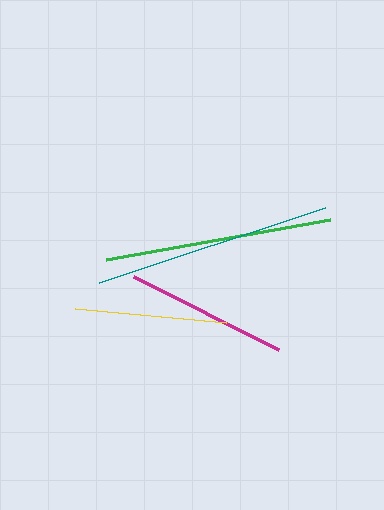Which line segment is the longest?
The teal line is the longest at approximately 238 pixels.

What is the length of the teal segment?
The teal segment is approximately 238 pixels long.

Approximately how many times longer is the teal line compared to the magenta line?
The teal line is approximately 1.5 times the length of the magenta line.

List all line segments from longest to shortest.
From longest to shortest: teal, green, magenta, yellow.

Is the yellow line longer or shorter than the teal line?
The teal line is longer than the yellow line.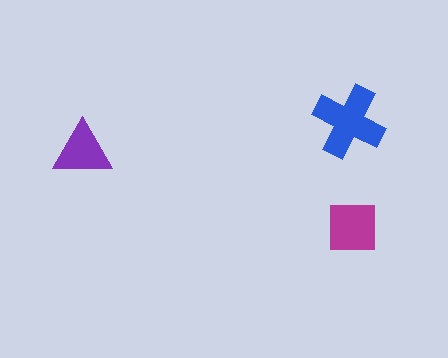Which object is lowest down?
The magenta square is bottommost.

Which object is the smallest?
The purple triangle.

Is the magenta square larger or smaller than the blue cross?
Smaller.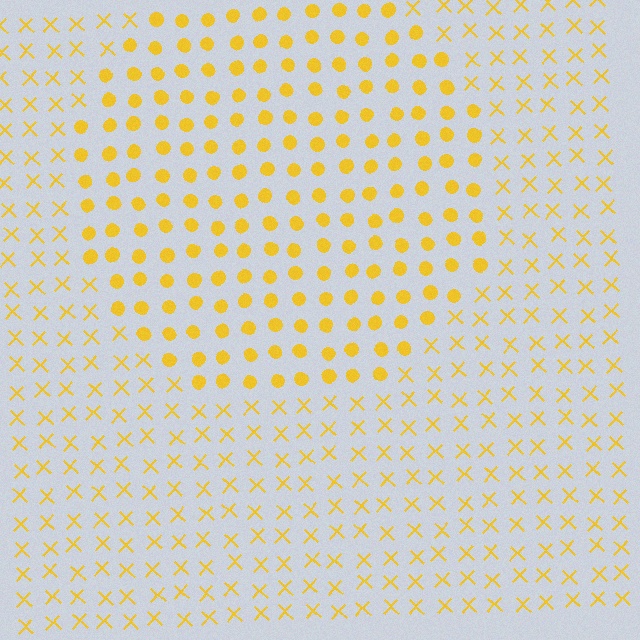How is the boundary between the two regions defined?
The boundary is defined by a change in element shape: circles inside vs. X marks outside. All elements share the same color and spacing.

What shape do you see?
I see a circle.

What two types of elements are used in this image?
The image uses circles inside the circle region and X marks outside it.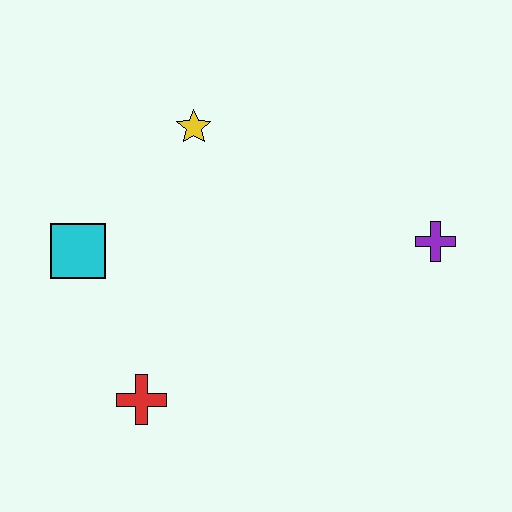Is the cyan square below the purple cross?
Yes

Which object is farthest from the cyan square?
The purple cross is farthest from the cyan square.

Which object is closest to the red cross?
The cyan square is closest to the red cross.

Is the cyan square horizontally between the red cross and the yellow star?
No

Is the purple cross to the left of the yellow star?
No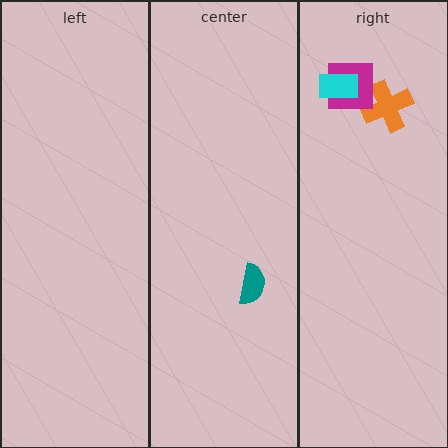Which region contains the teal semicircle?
The center region.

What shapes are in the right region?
The orange cross, the magenta square, the cyan rectangle.